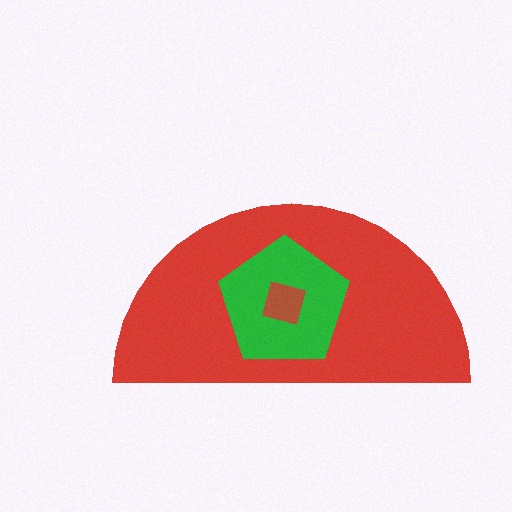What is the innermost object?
The brown square.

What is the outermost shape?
The red semicircle.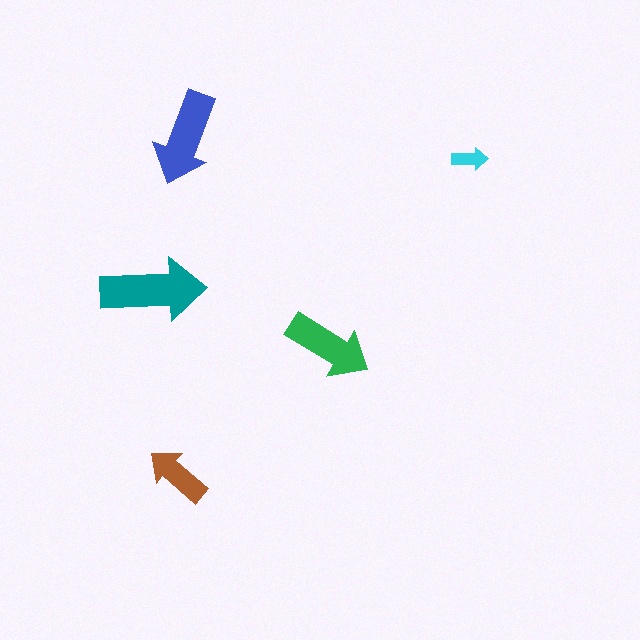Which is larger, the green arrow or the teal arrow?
The teal one.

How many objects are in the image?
There are 5 objects in the image.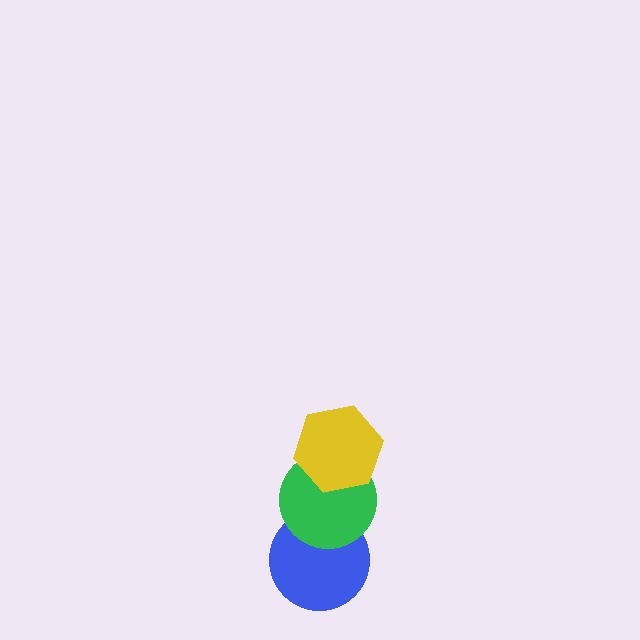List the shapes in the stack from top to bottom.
From top to bottom: the yellow hexagon, the green circle, the blue circle.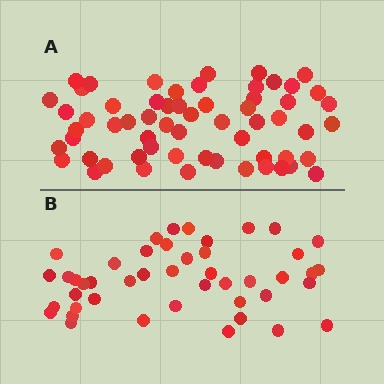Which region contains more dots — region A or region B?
Region A (the top region) has more dots.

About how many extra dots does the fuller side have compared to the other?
Region A has approximately 15 more dots than region B.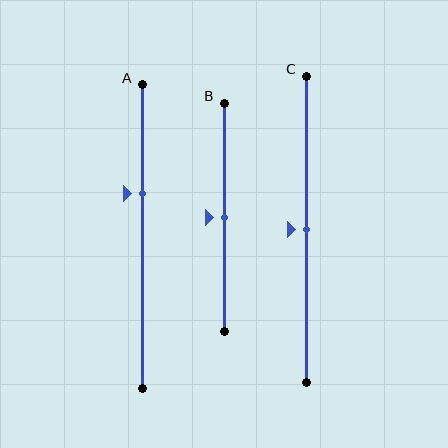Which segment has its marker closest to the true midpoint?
Segment B has its marker closest to the true midpoint.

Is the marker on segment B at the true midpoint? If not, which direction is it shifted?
Yes, the marker on segment B is at the true midpoint.